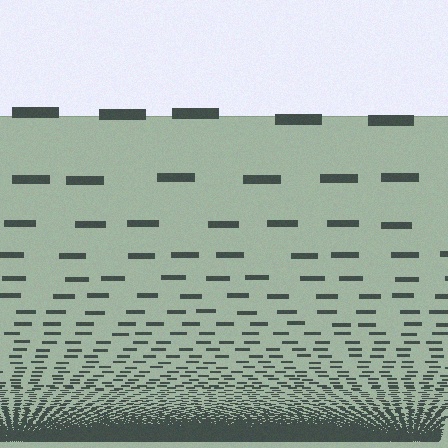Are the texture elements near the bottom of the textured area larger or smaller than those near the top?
Smaller. The gradient is inverted — elements near the bottom are smaller and denser.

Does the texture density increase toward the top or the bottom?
Density increases toward the bottom.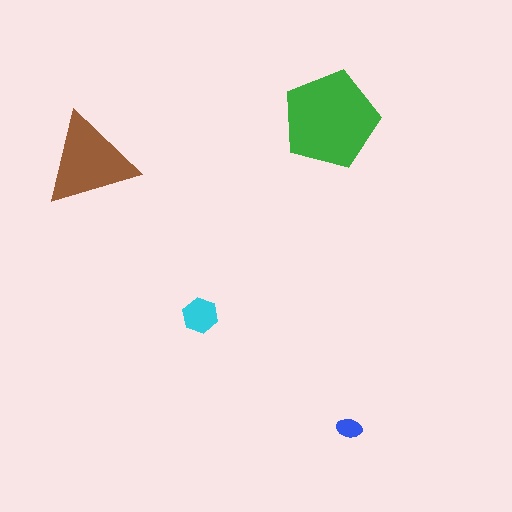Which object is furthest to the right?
The blue ellipse is rightmost.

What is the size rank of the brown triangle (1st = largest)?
2nd.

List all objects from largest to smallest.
The green pentagon, the brown triangle, the cyan hexagon, the blue ellipse.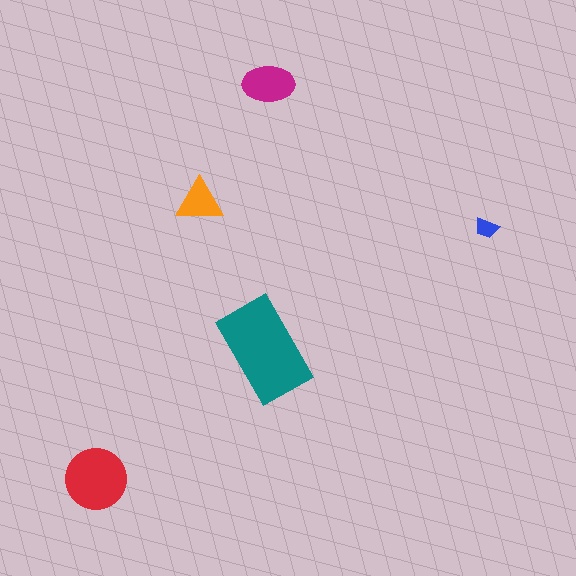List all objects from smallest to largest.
The blue trapezoid, the orange triangle, the magenta ellipse, the red circle, the teal rectangle.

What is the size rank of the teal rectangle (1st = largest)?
1st.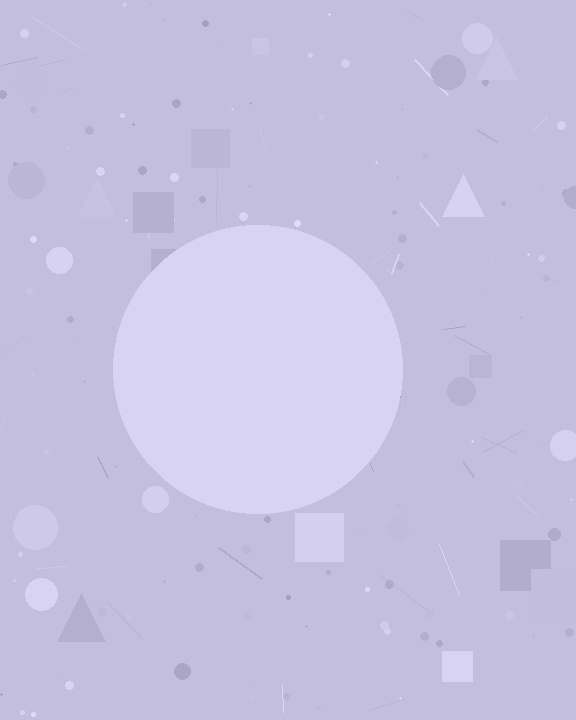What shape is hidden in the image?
A circle is hidden in the image.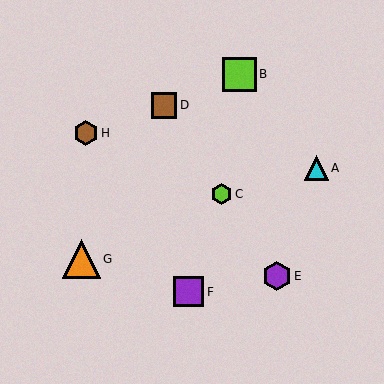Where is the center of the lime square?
The center of the lime square is at (240, 74).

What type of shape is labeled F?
Shape F is a purple square.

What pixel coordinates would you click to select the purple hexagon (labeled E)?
Click at (276, 276) to select the purple hexagon E.